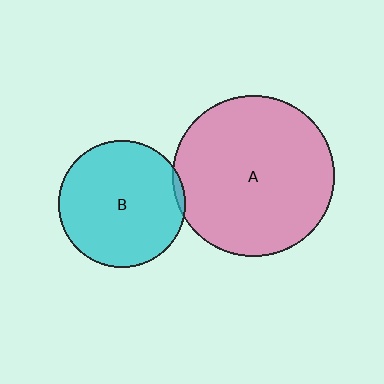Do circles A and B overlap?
Yes.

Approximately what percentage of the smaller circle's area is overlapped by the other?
Approximately 5%.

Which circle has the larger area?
Circle A (pink).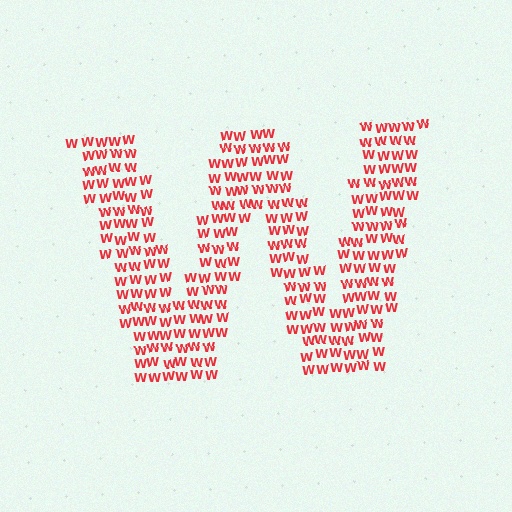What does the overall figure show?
The overall figure shows the letter W.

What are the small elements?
The small elements are letter W's.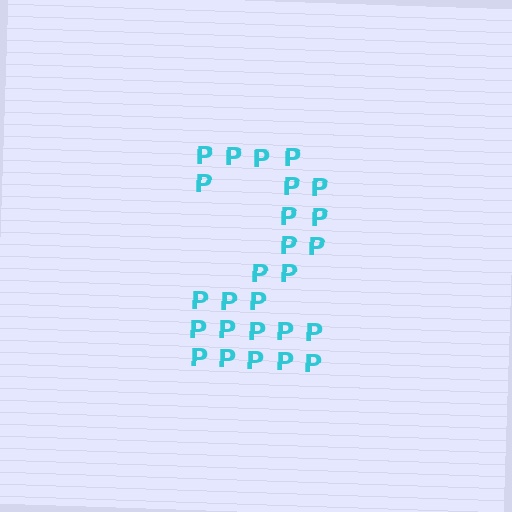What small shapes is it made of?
It is made of small letter P's.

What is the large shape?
The large shape is the digit 2.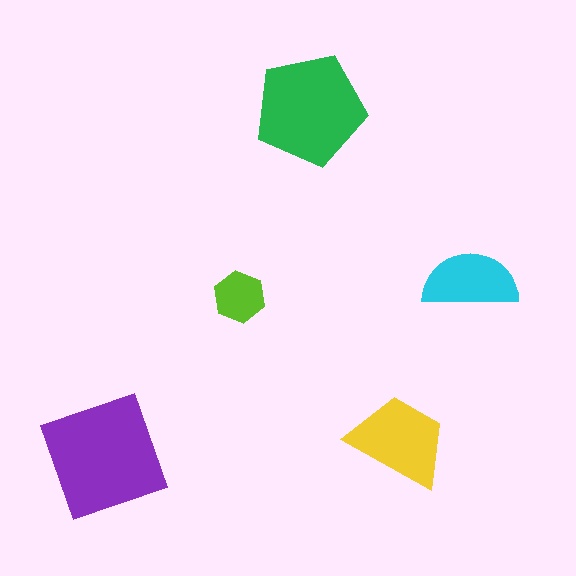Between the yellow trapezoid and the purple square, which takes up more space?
The purple square.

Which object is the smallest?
The lime hexagon.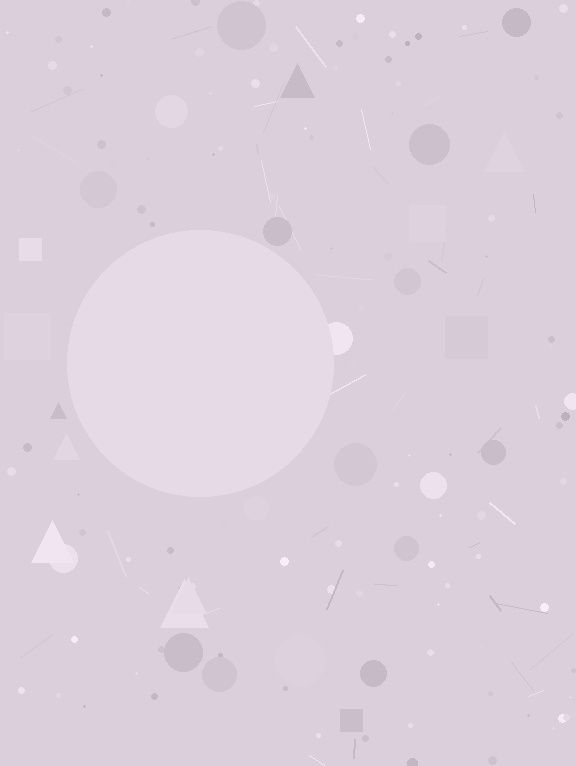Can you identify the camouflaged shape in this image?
The camouflaged shape is a circle.